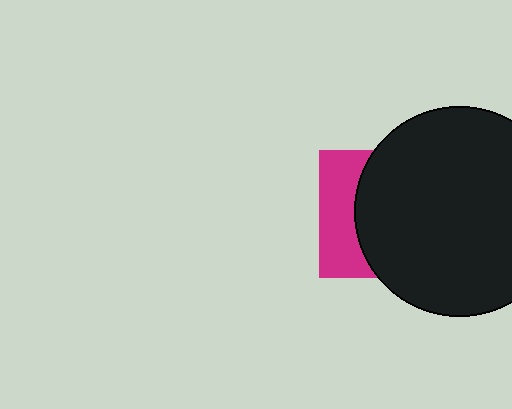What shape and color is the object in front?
The object in front is a black circle.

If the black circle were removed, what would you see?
You would see the complete magenta square.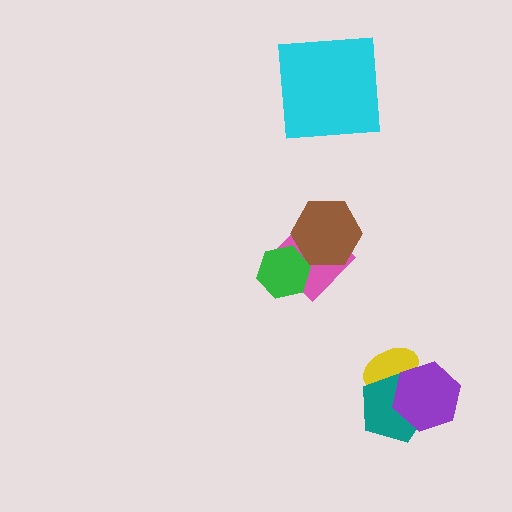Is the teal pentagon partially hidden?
Yes, it is partially covered by another shape.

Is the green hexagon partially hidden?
No, no other shape covers it.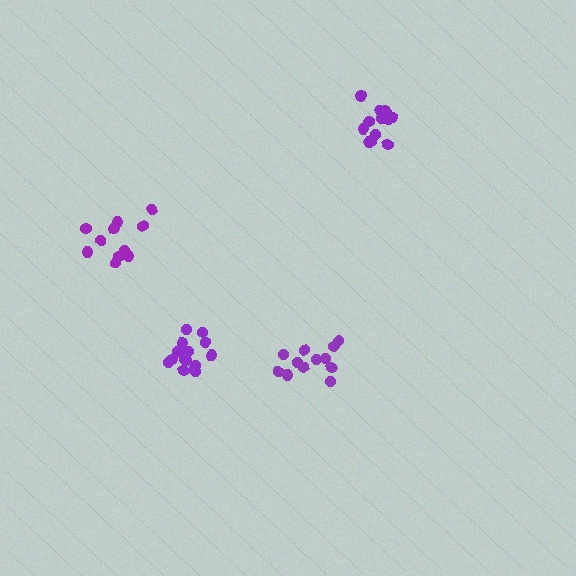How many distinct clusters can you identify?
There are 4 distinct clusters.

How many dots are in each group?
Group 1: 12 dots, Group 2: 13 dots, Group 3: 11 dots, Group 4: 16 dots (52 total).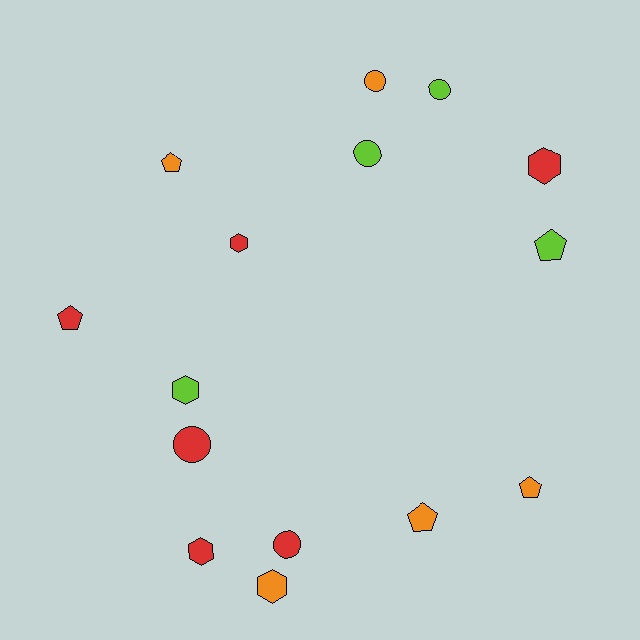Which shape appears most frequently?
Pentagon, with 5 objects.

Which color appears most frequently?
Red, with 6 objects.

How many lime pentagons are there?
There is 1 lime pentagon.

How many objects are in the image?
There are 15 objects.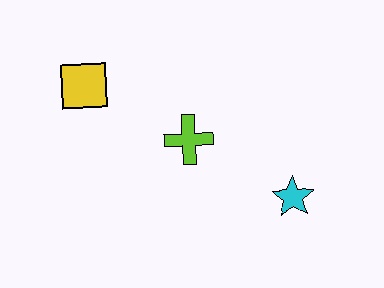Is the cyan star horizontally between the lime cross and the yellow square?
No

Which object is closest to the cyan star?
The lime cross is closest to the cyan star.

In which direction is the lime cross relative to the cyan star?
The lime cross is to the left of the cyan star.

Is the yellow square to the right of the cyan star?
No